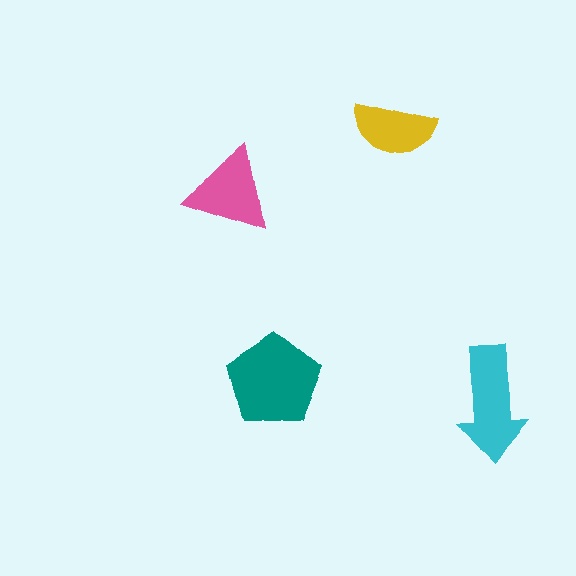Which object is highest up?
The yellow semicircle is topmost.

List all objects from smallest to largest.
The yellow semicircle, the pink triangle, the cyan arrow, the teal pentagon.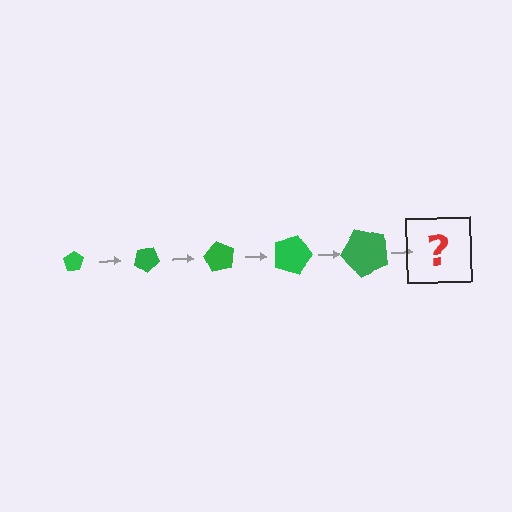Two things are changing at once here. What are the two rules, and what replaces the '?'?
The two rules are that the pentagon grows larger each step and it rotates 30 degrees each step. The '?' should be a pentagon, larger than the previous one and rotated 150 degrees from the start.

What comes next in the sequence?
The next element should be a pentagon, larger than the previous one and rotated 150 degrees from the start.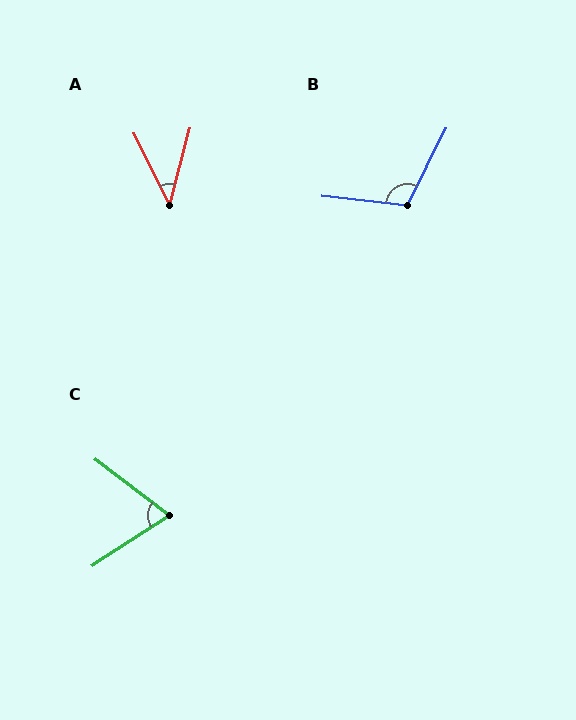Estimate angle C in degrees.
Approximately 70 degrees.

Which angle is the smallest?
A, at approximately 41 degrees.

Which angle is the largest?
B, at approximately 110 degrees.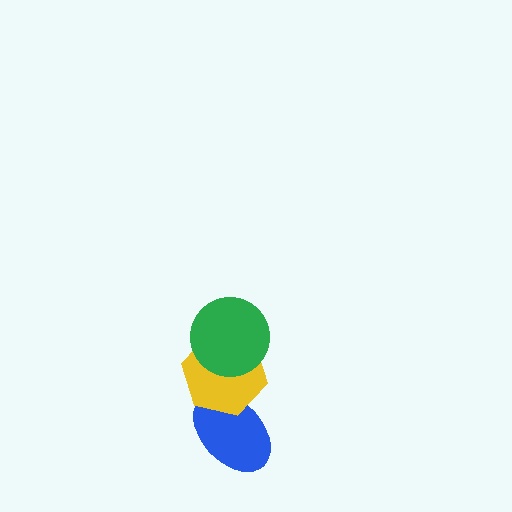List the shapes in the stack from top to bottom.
From top to bottom: the green circle, the yellow hexagon, the blue ellipse.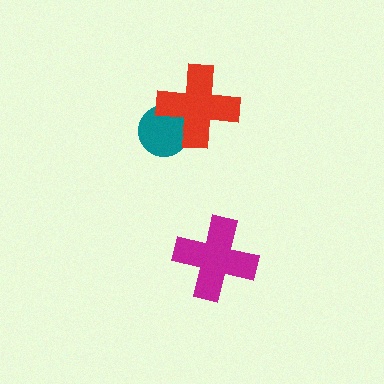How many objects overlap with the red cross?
1 object overlaps with the red cross.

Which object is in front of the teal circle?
The red cross is in front of the teal circle.